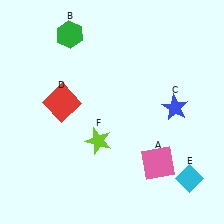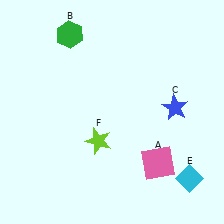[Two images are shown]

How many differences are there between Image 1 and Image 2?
There is 1 difference between the two images.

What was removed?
The red square (D) was removed in Image 2.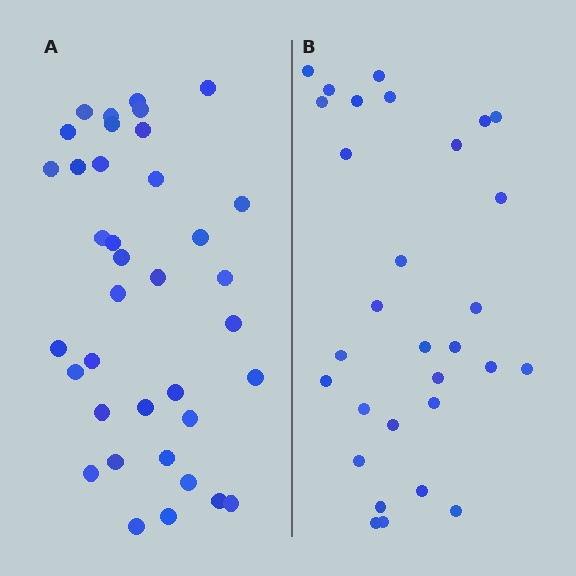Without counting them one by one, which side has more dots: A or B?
Region A (the left region) has more dots.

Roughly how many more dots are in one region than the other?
Region A has roughly 8 or so more dots than region B.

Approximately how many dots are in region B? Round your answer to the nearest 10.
About 30 dots.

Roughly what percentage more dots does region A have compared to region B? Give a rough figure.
About 25% more.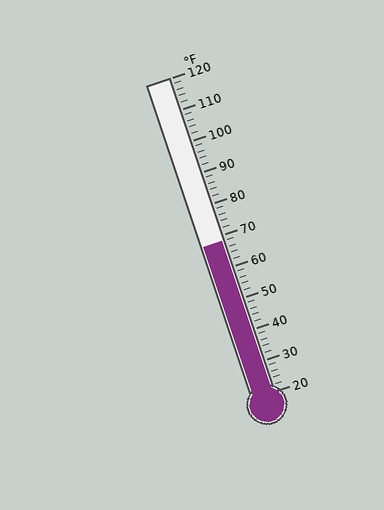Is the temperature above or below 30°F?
The temperature is above 30°F.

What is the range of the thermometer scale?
The thermometer scale ranges from 20°F to 120°F.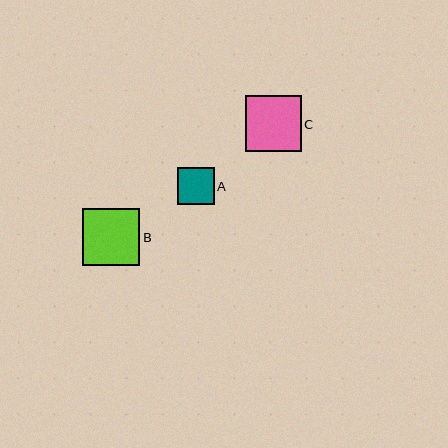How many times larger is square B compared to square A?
Square B is approximately 1.5 times the size of square A.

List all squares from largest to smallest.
From largest to smallest: B, C, A.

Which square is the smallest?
Square A is the smallest with a size of approximately 37 pixels.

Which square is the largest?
Square B is the largest with a size of approximately 57 pixels.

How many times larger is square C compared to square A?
Square C is approximately 1.5 times the size of square A.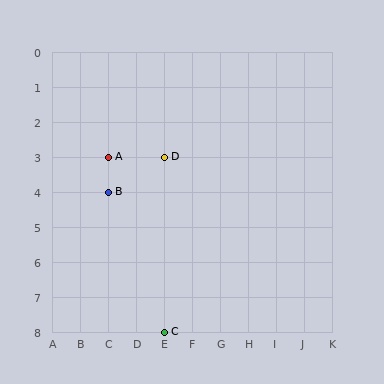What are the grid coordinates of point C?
Point C is at grid coordinates (E, 8).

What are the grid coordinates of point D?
Point D is at grid coordinates (E, 3).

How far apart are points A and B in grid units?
Points A and B are 1 row apart.